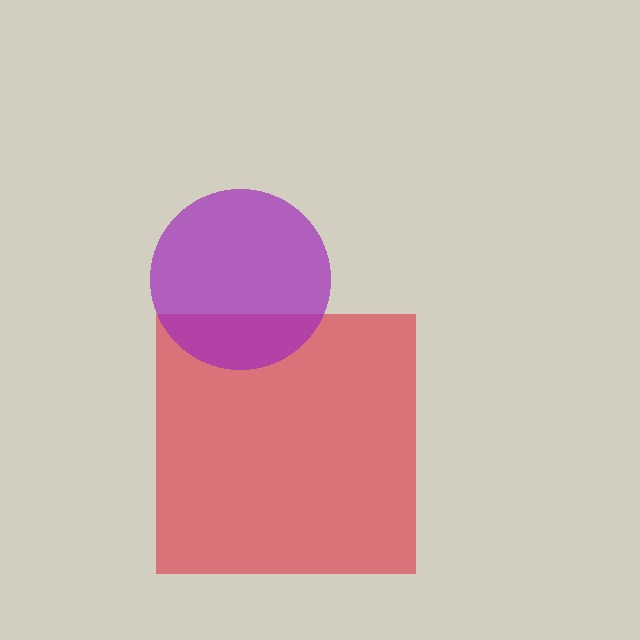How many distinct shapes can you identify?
There are 2 distinct shapes: a red square, a purple circle.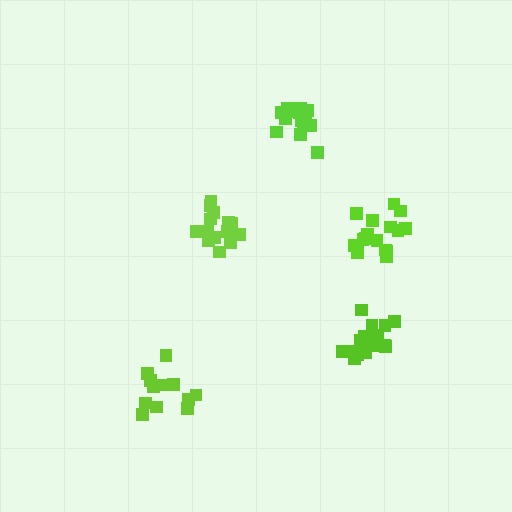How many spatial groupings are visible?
There are 5 spatial groupings.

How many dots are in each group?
Group 1: 17 dots, Group 2: 16 dots, Group 3: 14 dots, Group 4: 12 dots, Group 5: 16 dots (75 total).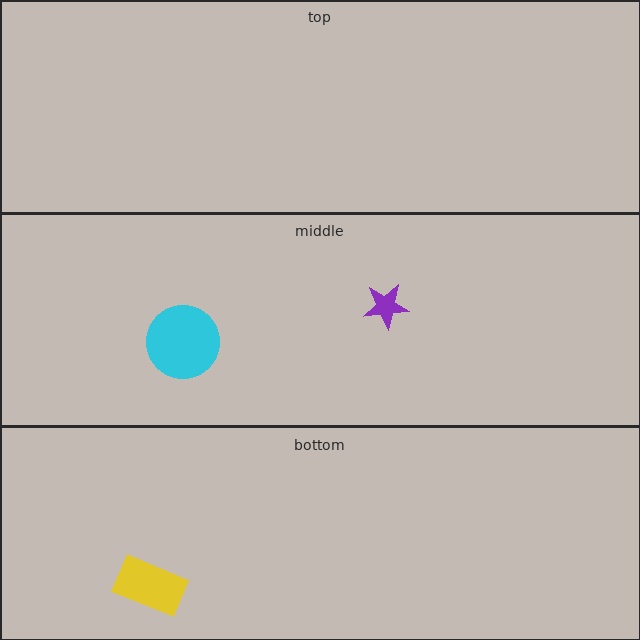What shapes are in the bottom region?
The yellow rectangle.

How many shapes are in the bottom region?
1.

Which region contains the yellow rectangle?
The bottom region.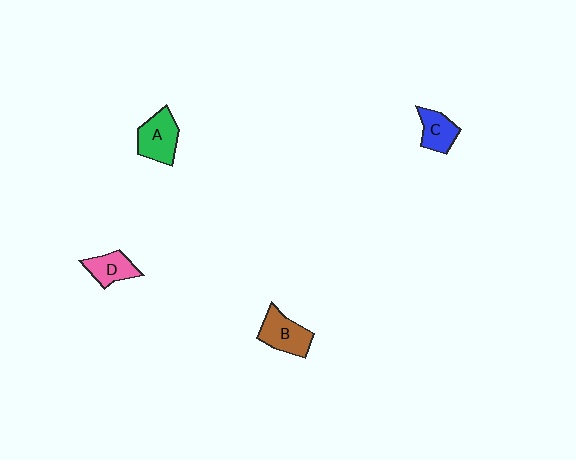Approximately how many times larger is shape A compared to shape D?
Approximately 1.3 times.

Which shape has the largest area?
Shape B (brown).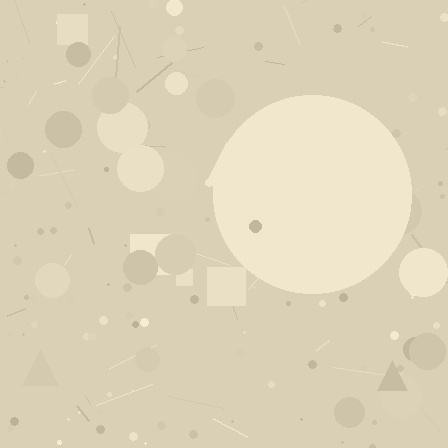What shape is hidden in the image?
A circle is hidden in the image.